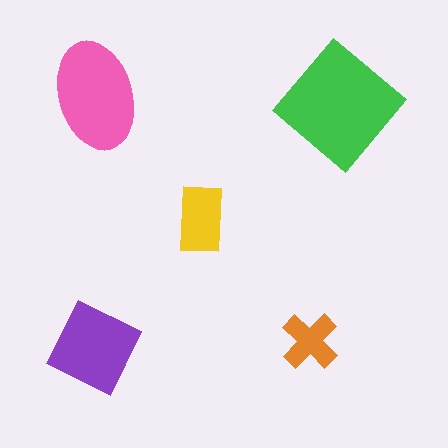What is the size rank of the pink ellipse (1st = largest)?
2nd.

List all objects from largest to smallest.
The green diamond, the pink ellipse, the purple diamond, the yellow rectangle, the orange cross.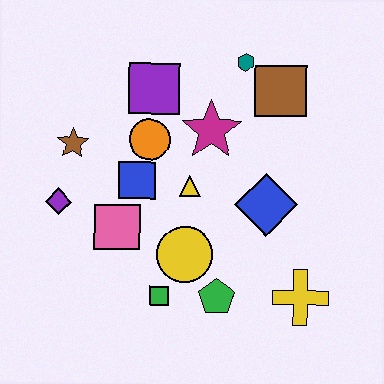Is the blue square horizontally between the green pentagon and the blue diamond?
No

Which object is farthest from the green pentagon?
The teal hexagon is farthest from the green pentagon.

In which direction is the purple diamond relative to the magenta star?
The purple diamond is to the left of the magenta star.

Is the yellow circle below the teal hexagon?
Yes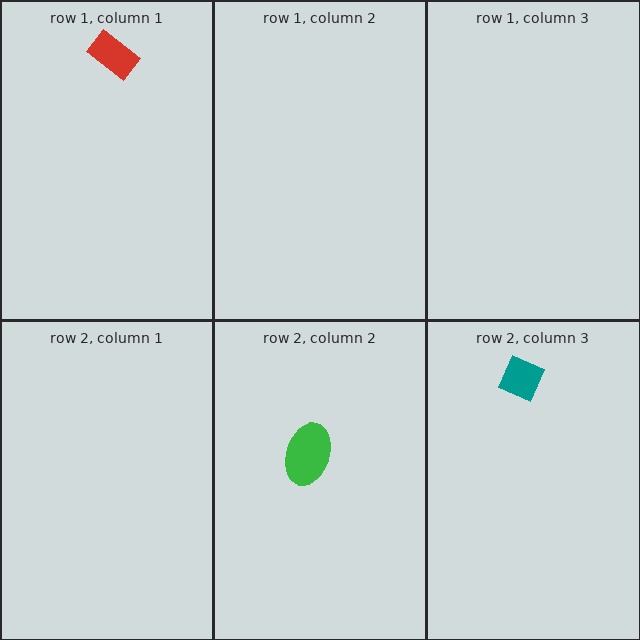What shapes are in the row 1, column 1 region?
The red rectangle.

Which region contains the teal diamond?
The row 2, column 3 region.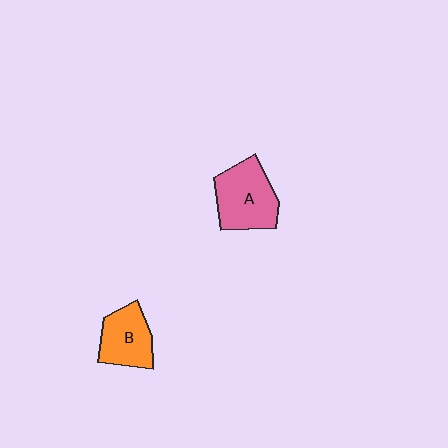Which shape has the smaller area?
Shape B (orange).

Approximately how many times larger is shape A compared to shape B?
Approximately 1.3 times.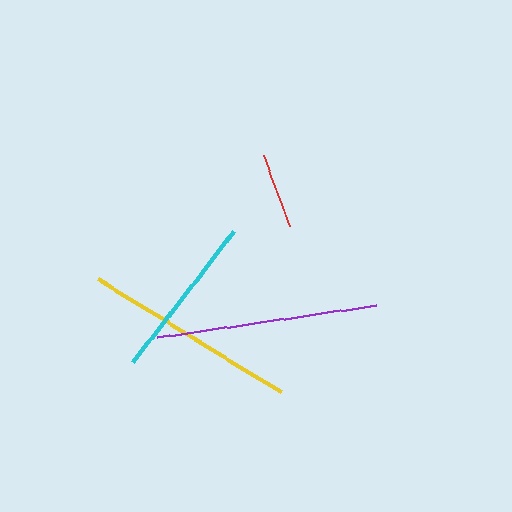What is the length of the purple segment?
The purple segment is approximately 222 pixels long.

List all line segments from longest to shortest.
From longest to shortest: purple, yellow, cyan, red.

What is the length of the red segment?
The red segment is approximately 75 pixels long.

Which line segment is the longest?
The purple line is the longest at approximately 222 pixels.